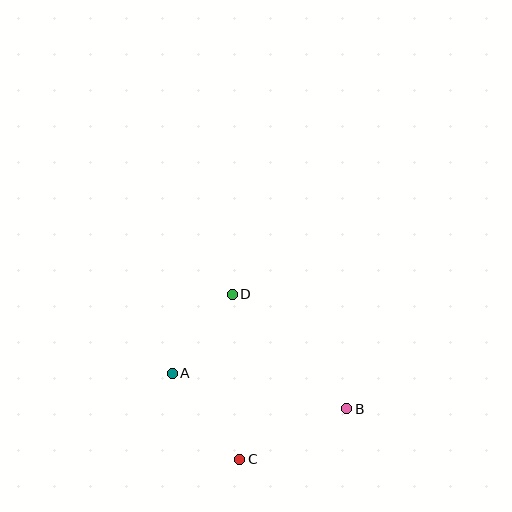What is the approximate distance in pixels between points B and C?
The distance between B and C is approximately 118 pixels.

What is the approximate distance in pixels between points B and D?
The distance between B and D is approximately 162 pixels.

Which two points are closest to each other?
Points A and D are closest to each other.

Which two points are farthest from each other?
Points A and B are farthest from each other.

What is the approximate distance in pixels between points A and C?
The distance between A and C is approximately 109 pixels.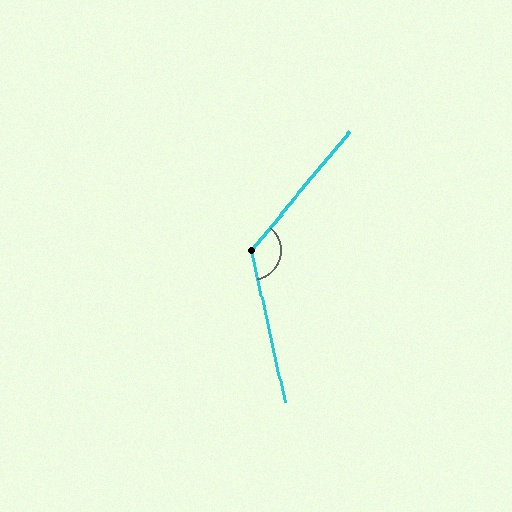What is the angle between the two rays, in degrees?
Approximately 128 degrees.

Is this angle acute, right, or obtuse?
It is obtuse.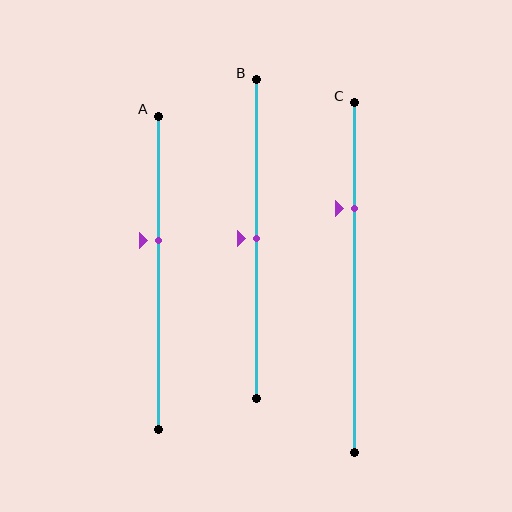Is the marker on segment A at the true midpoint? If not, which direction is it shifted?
No, the marker on segment A is shifted upward by about 10% of the segment length.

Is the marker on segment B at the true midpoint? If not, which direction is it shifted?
Yes, the marker on segment B is at the true midpoint.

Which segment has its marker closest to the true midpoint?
Segment B has its marker closest to the true midpoint.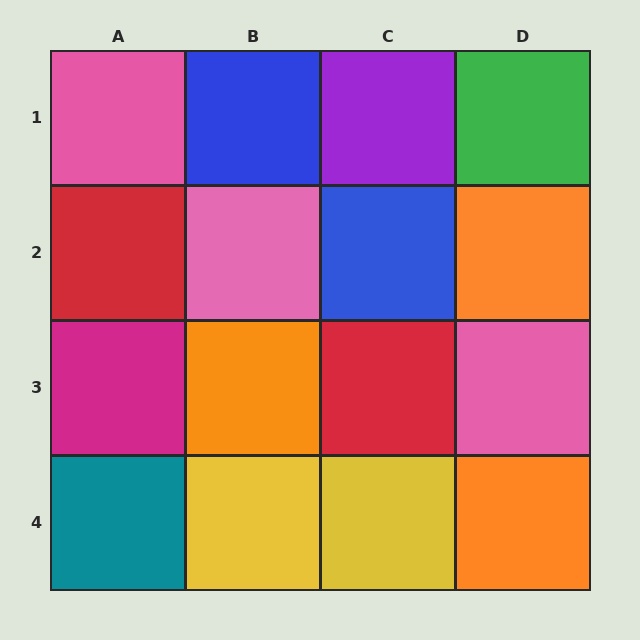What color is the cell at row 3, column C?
Red.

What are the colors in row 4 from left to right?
Teal, yellow, yellow, orange.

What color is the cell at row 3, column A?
Magenta.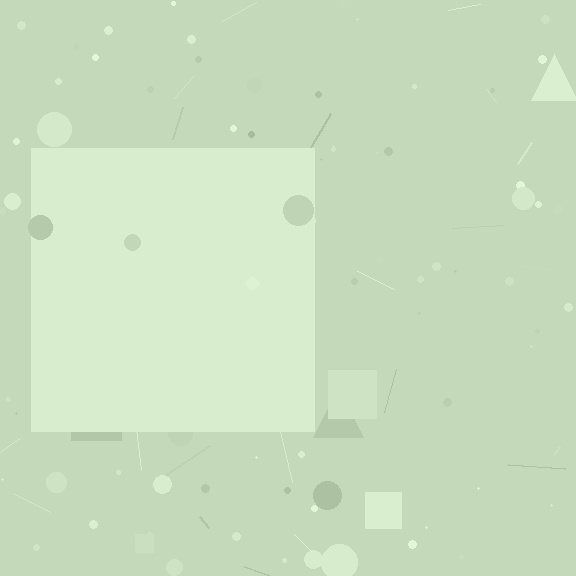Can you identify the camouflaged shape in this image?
The camouflaged shape is a square.